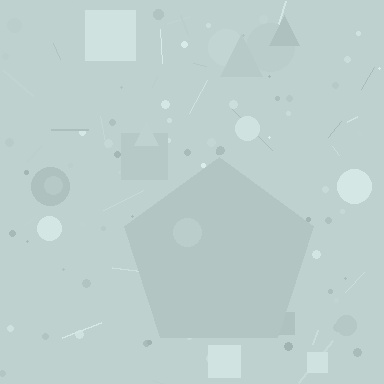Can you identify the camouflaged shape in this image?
The camouflaged shape is a pentagon.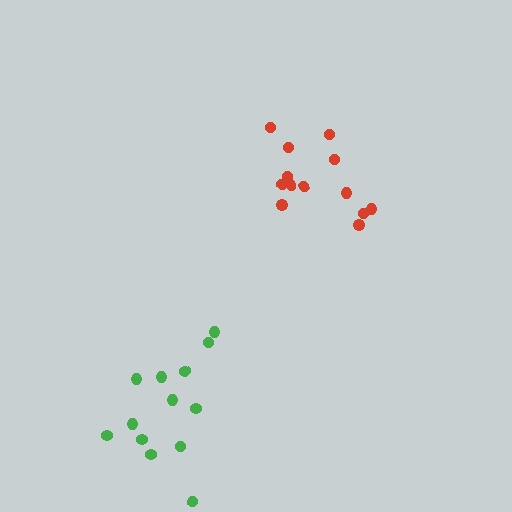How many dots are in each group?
Group 1: 13 dots, Group 2: 13 dots (26 total).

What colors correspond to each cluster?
The clusters are colored: green, red.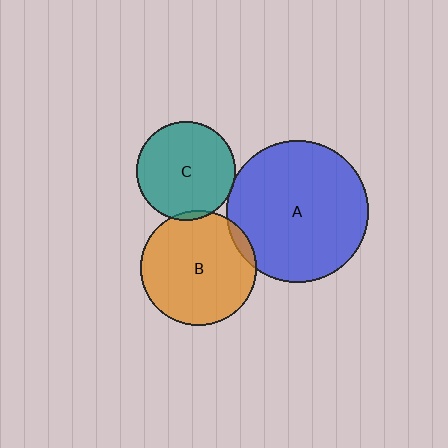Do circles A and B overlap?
Yes.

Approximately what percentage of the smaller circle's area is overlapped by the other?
Approximately 5%.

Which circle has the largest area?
Circle A (blue).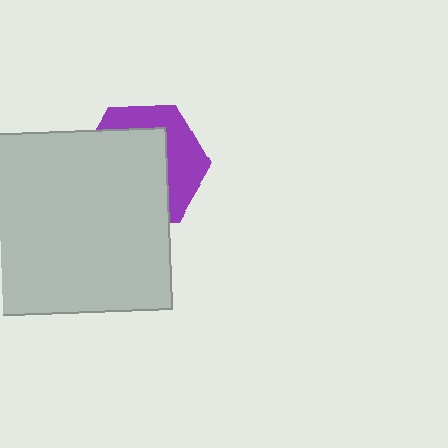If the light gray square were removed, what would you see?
You would see the complete purple hexagon.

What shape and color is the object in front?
The object in front is a light gray square.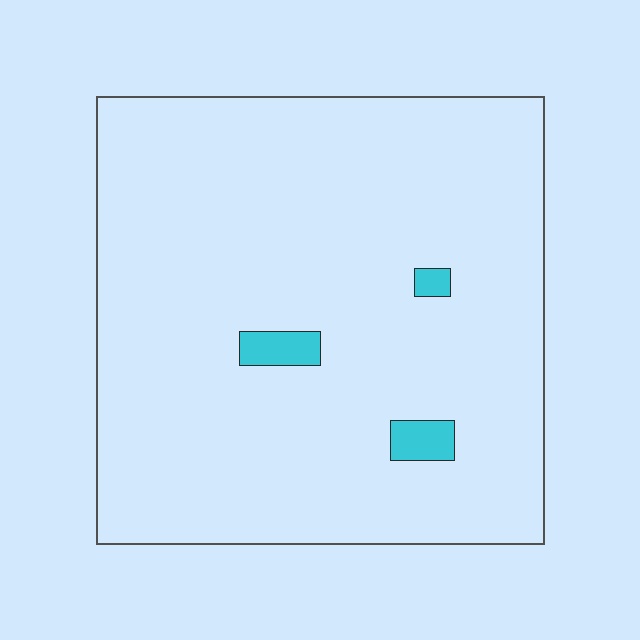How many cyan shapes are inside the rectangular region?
3.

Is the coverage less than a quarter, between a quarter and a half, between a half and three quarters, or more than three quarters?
Less than a quarter.